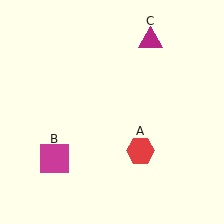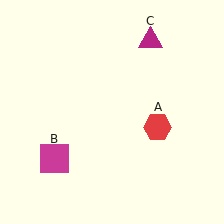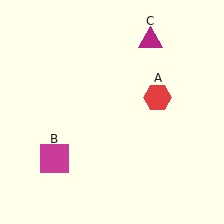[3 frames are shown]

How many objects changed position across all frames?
1 object changed position: red hexagon (object A).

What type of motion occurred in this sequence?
The red hexagon (object A) rotated counterclockwise around the center of the scene.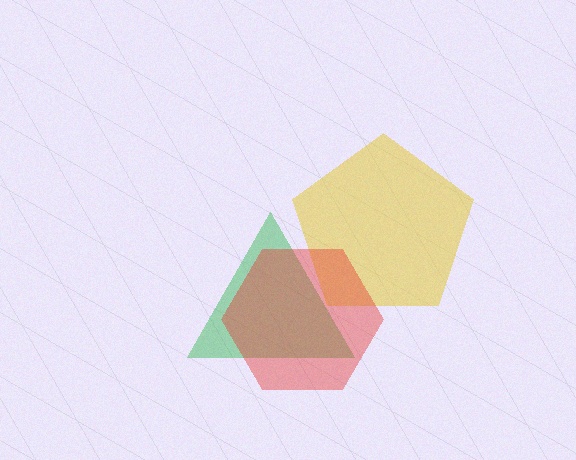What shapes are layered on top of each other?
The layered shapes are: a yellow pentagon, a green triangle, a red hexagon.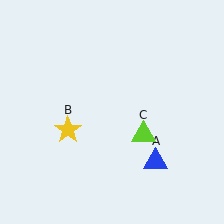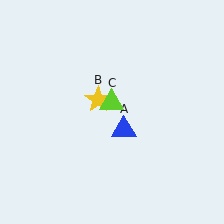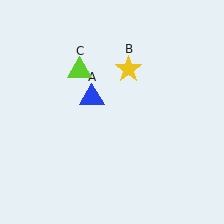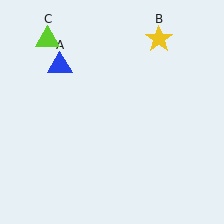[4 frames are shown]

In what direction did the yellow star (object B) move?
The yellow star (object B) moved up and to the right.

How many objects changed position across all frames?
3 objects changed position: blue triangle (object A), yellow star (object B), lime triangle (object C).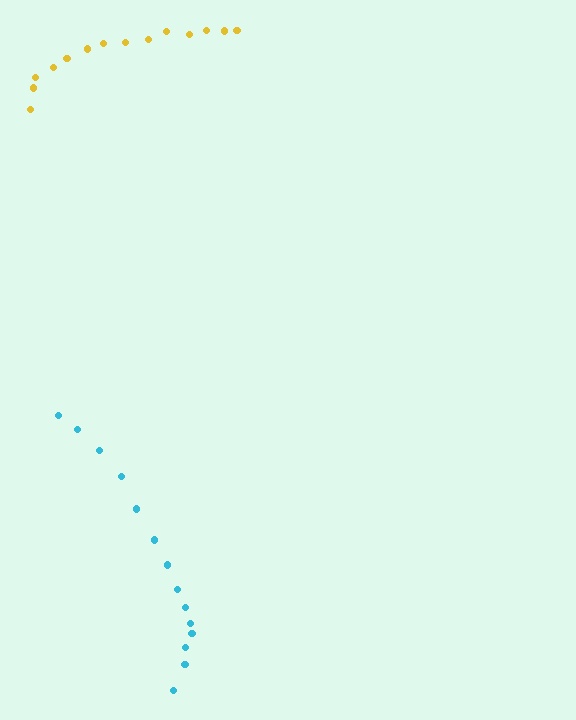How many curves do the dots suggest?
There are 2 distinct paths.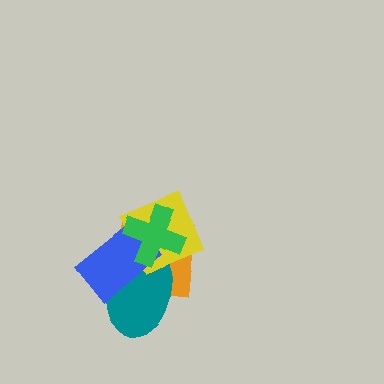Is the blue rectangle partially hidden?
Yes, it is partially covered by another shape.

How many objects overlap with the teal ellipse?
4 objects overlap with the teal ellipse.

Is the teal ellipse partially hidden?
Yes, it is partially covered by another shape.